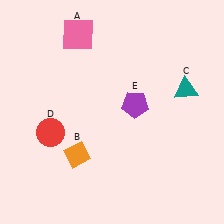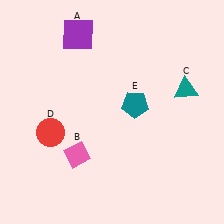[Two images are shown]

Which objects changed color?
A changed from pink to purple. B changed from orange to pink. E changed from purple to teal.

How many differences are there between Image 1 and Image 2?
There are 3 differences between the two images.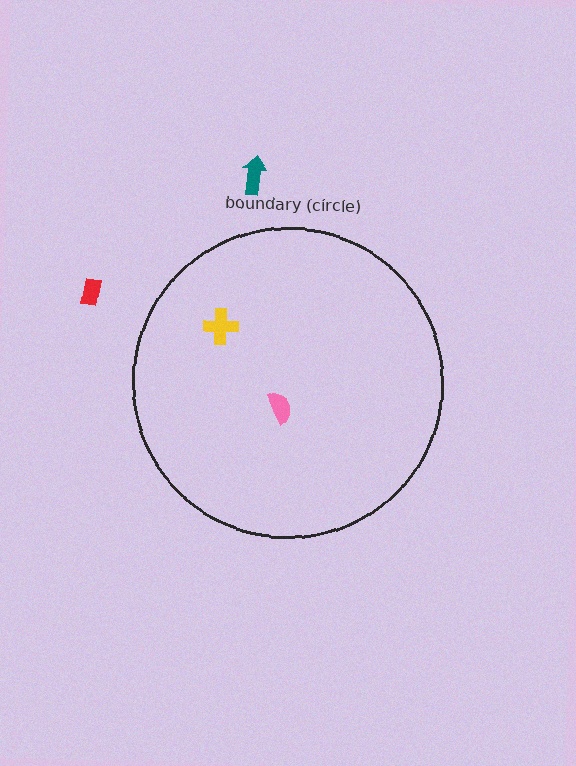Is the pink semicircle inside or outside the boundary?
Inside.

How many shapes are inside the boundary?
2 inside, 2 outside.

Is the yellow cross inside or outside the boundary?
Inside.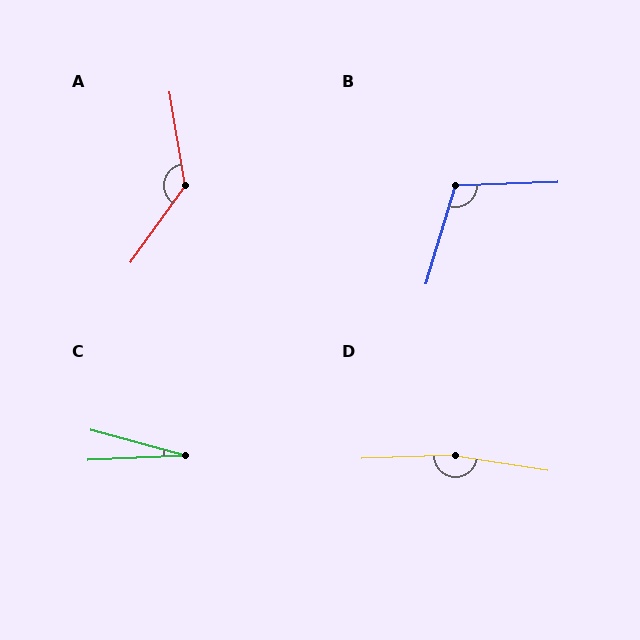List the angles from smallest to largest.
C (18°), B (109°), A (135°), D (169°).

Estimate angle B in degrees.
Approximately 109 degrees.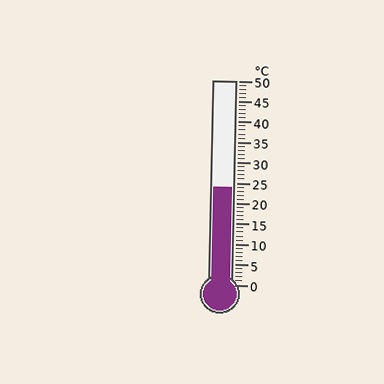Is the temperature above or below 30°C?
The temperature is below 30°C.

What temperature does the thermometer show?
The thermometer shows approximately 24°C.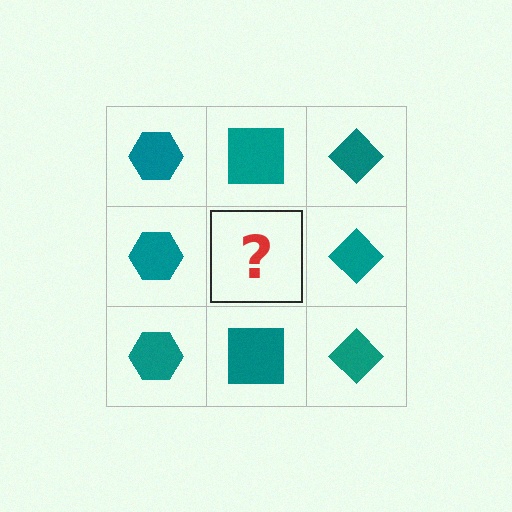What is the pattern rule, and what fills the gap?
The rule is that each column has a consistent shape. The gap should be filled with a teal square.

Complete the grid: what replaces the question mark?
The question mark should be replaced with a teal square.